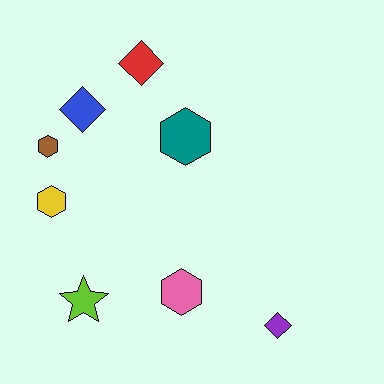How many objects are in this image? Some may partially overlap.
There are 8 objects.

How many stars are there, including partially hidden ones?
There is 1 star.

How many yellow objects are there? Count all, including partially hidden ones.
There is 1 yellow object.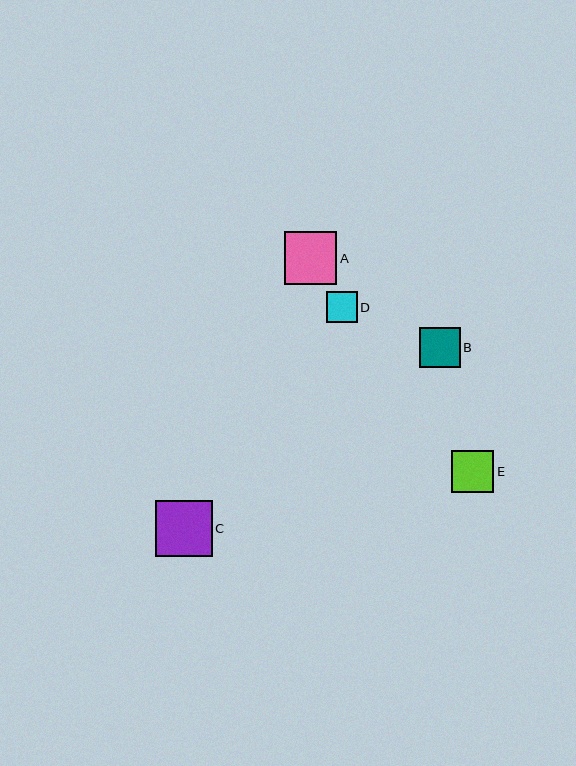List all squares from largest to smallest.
From largest to smallest: C, A, E, B, D.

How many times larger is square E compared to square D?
Square E is approximately 1.4 times the size of square D.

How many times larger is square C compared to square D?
Square C is approximately 1.8 times the size of square D.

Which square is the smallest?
Square D is the smallest with a size of approximately 31 pixels.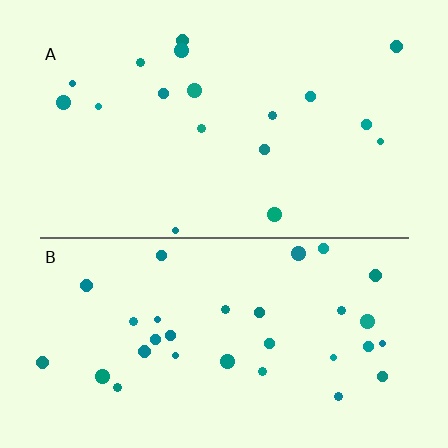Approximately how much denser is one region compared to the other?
Approximately 1.9× — region B over region A.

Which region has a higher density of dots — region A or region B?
B (the bottom).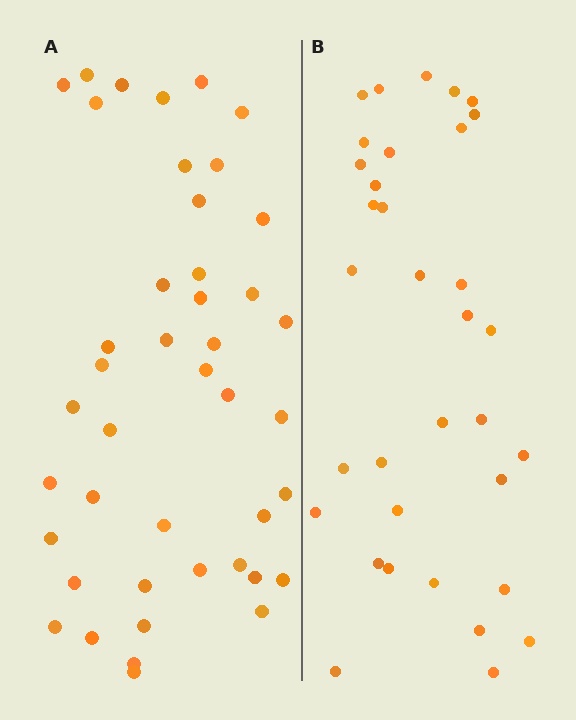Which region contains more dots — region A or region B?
Region A (the left region) has more dots.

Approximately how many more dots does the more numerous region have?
Region A has roughly 8 or so more dots than region B.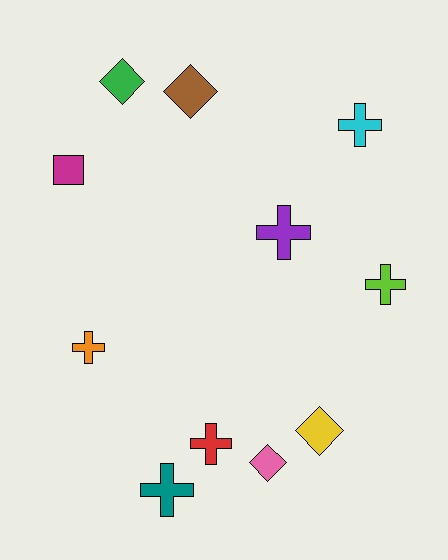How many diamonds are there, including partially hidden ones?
There are 4 diamonds.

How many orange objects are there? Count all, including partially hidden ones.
There is 1 orange object.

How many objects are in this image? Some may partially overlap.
There are 11 objects.